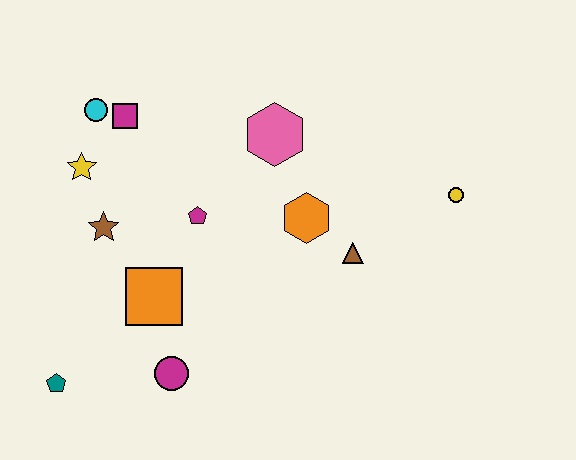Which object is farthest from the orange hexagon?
The teal pentagon is farthest from the orange hexagon.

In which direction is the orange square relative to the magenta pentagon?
The orange square is below the magenta pentagon.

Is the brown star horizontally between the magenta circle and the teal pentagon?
Yes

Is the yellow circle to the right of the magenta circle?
Yes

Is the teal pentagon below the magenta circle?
Yes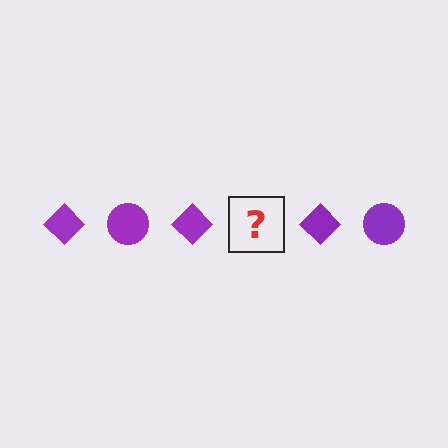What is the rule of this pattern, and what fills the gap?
The rule is that the pattern cycles through diamond, circle shapes in purple. The gap should be filled with a purple circle.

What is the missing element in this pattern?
The missing element is a purple circle.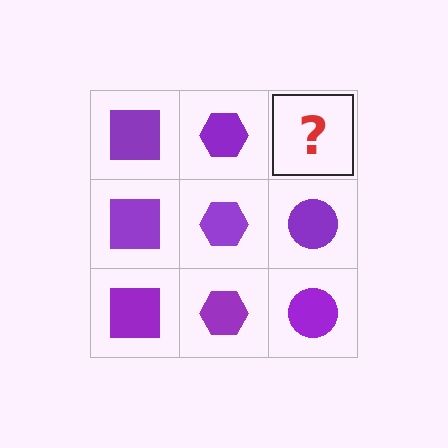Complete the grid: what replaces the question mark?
The question mark should be replaced with a purple circle.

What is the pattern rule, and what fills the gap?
The rule is that each column has a consistent shape. The gap should be filled with a purple circle.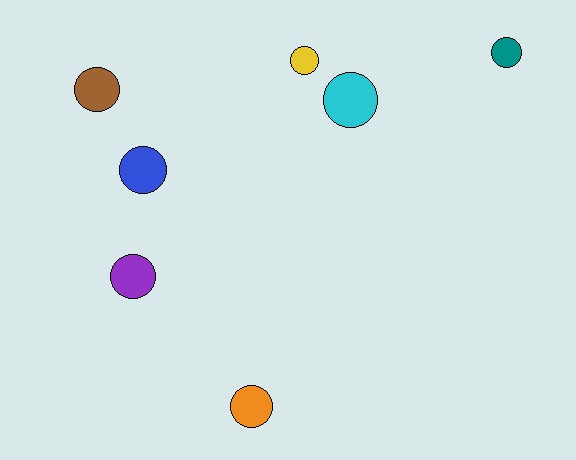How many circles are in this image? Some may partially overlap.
There are 7 circles.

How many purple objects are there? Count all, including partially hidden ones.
There is 1 purple object.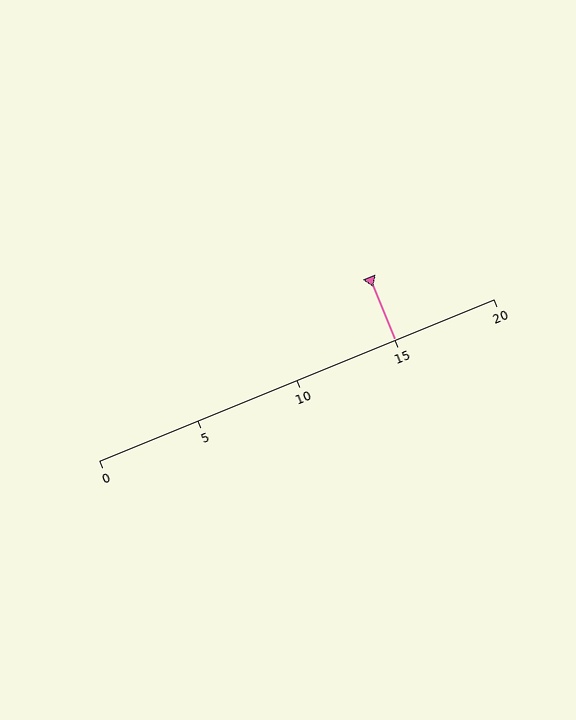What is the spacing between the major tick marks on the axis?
The major ticks are spaced 5 apart.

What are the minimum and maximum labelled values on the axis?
The axis runs from 0 to 20.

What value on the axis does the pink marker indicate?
The marker indicates approximately 15.